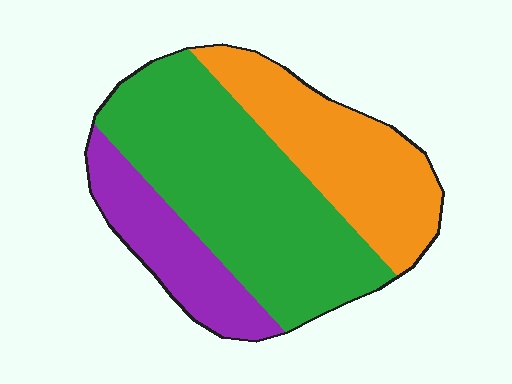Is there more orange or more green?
Green.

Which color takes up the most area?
Green, at roughly 50%.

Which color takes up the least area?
Purple, at roughly 20%.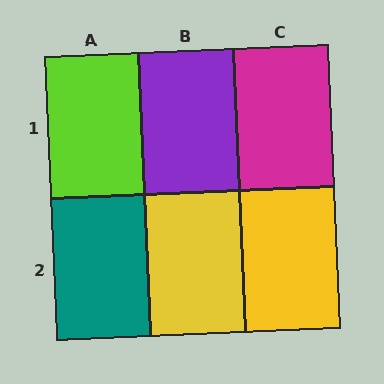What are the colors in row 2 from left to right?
Teal, yellow, yellow.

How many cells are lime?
1 cell is lime.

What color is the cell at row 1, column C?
Magenta.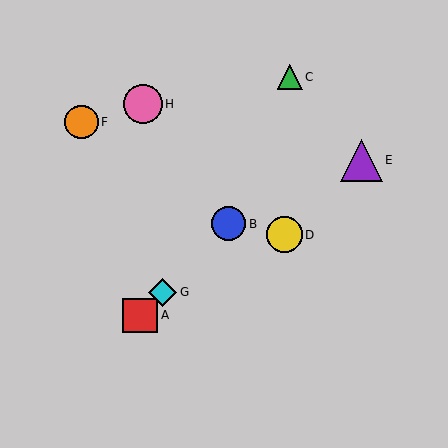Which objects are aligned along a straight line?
Objects A, B, G are aligned along a straight line.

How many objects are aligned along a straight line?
3 objects (A, B, G) are aligned along a straight line.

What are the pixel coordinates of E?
Object E is at (361, 160).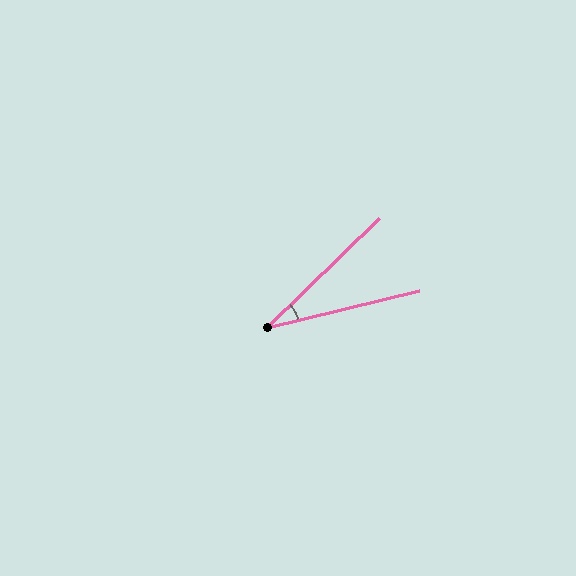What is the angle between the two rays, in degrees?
Approximately 30 degrees.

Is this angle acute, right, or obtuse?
It is acute.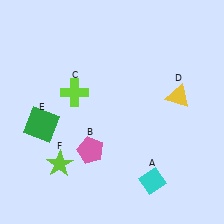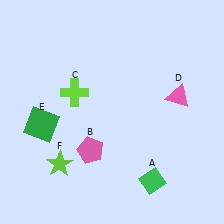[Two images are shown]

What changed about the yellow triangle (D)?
In Image 1, D is yellow. In Image 2, it changed to pink.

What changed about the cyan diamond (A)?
In Image 1, A is cyan. In Image 2, it changed to green.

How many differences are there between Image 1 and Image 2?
There are 2 differences between the two images.